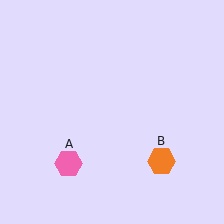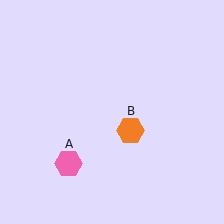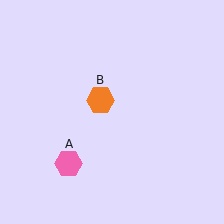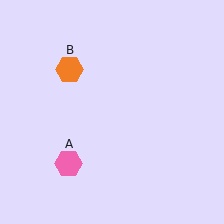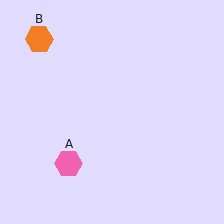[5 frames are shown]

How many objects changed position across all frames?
1 object changed position: orange hexagon (object B).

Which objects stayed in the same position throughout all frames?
Pink hexagon (object A) remained stationary.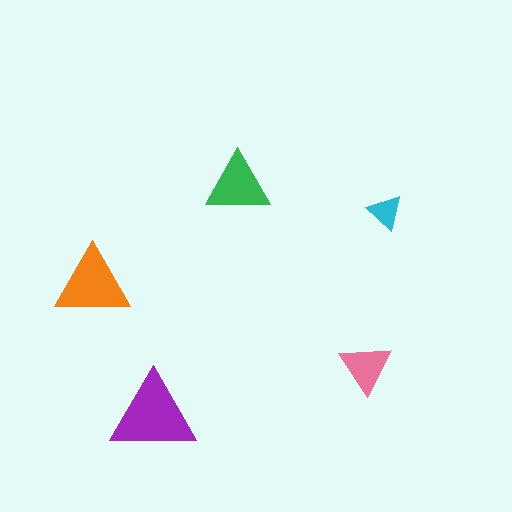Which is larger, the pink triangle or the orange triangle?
The orange one.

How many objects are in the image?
There are 5 objects in the image.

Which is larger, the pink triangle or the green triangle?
The green one.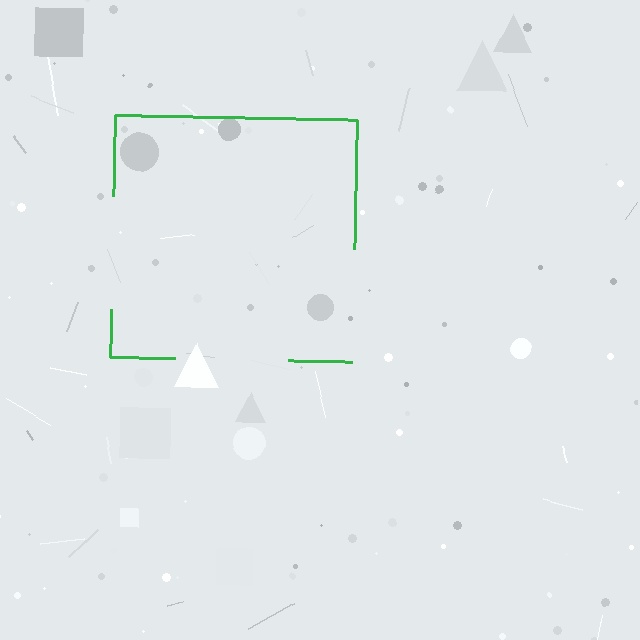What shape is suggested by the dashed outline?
The dashed outline suggests a square.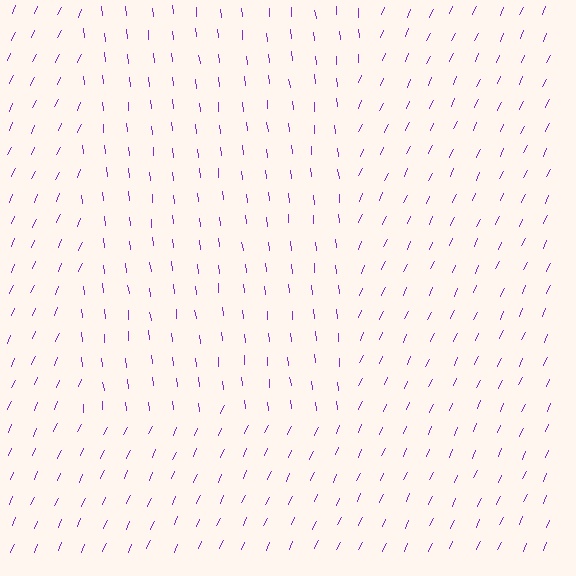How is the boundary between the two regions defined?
The boundary is defined purely by a change in line orientation (approximately 31 degrees difference). All lines are the same color and thickness.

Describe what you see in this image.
The image is filled with small purple line segments. A rectangle region in the image has lines oriented differently from the surrounding lines, creating a visible texture boundary.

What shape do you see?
I see a rectangle.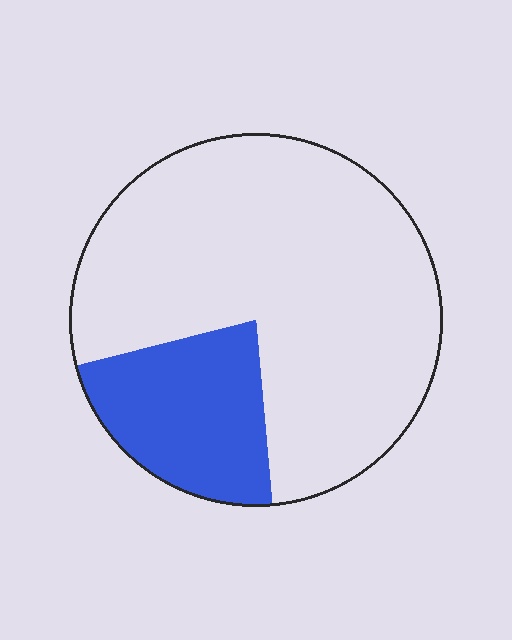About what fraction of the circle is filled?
About one quarter (1/4).